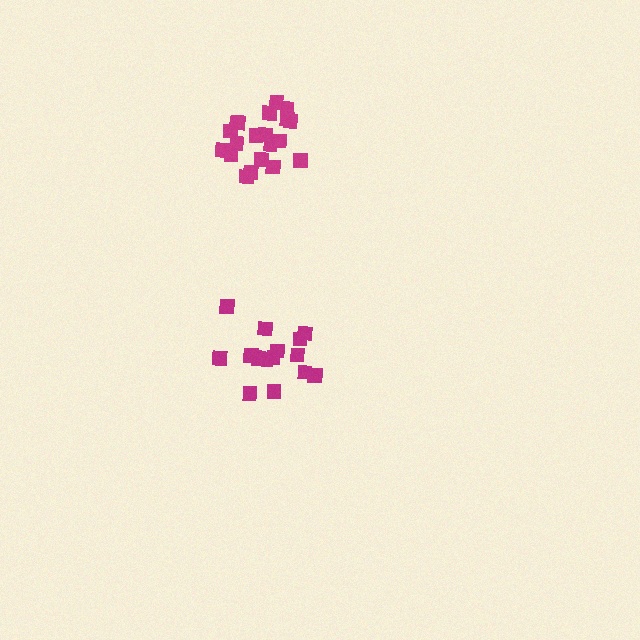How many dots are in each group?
Group 1: 16 dots, Group 2: 20 dots (36 total).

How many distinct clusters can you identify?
There are 2 distinct clusters.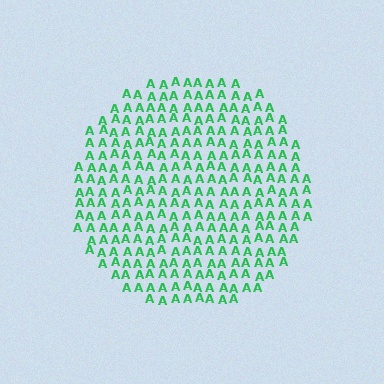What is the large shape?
The large shape is a circle.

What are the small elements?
The small elements are letter A's.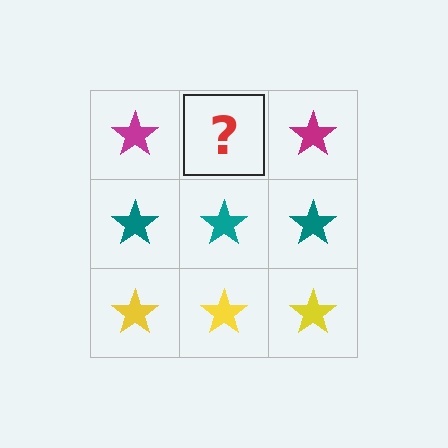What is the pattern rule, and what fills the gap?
The rule is that each row has a consistent color. The gap should be filled with a magenta star.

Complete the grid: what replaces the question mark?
The question mark should be replaced with a magenta star.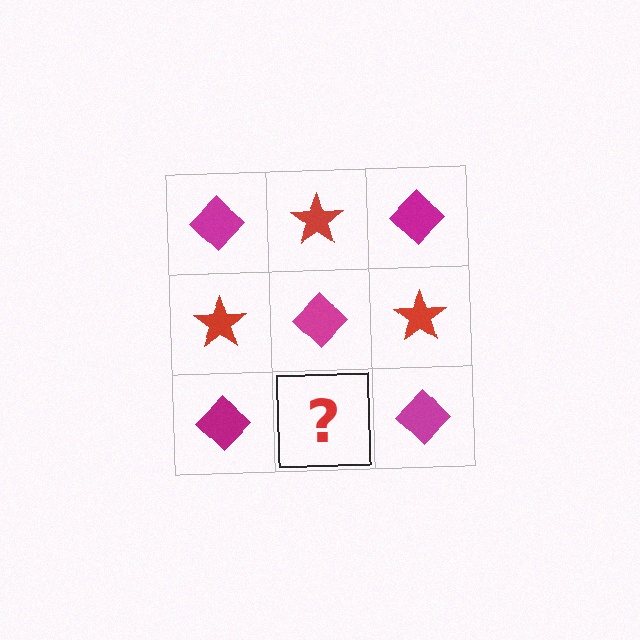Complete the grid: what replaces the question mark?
The question mark should be replaced with a red star.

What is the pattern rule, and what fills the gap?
The rule is that it alternates magenta diamond and red star in a checkerboard pattern. The gap should be filled with a red star.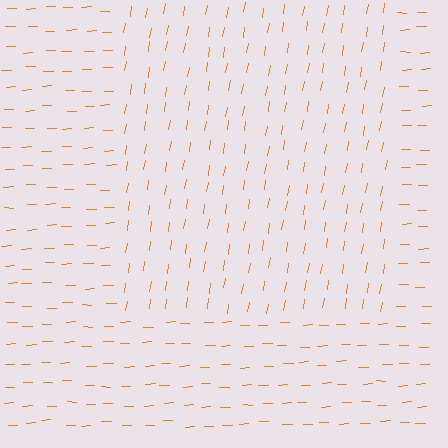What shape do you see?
I see a rectangle.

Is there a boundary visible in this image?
Yes, there is a texture boundary formed by a change in line orientation.